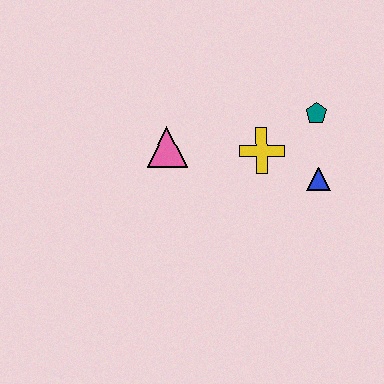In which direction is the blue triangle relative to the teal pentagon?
The blue triangle is below the teal pentagon.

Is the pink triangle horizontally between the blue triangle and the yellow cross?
No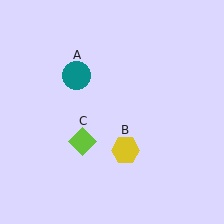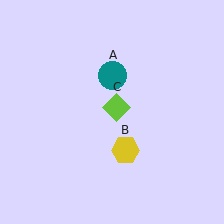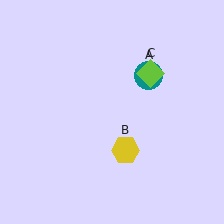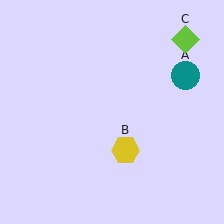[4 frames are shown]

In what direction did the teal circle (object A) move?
The teal circle (object A) moved right.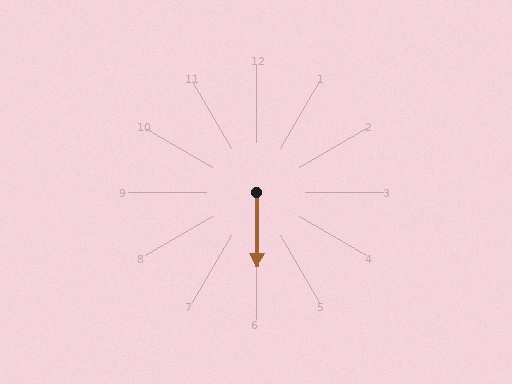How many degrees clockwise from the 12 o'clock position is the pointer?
Approximately 179 degrees.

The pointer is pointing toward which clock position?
Roughly 6 o'clock.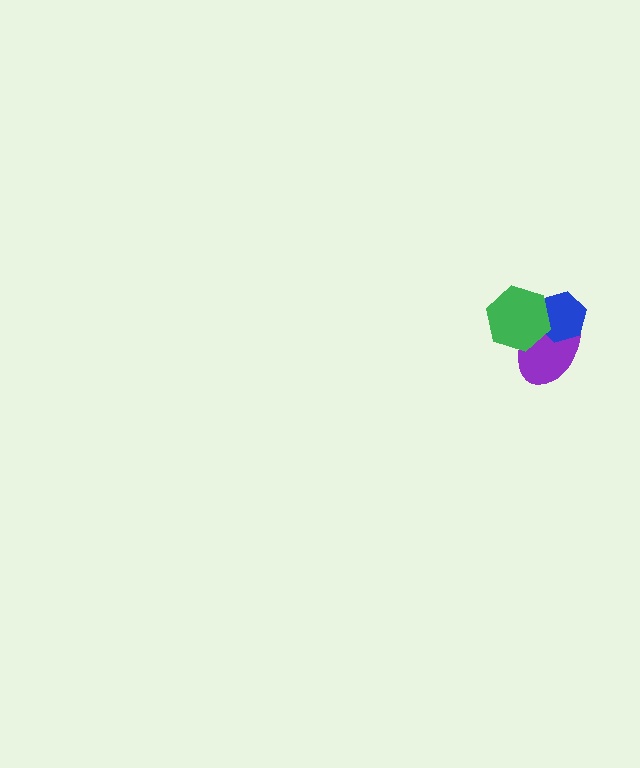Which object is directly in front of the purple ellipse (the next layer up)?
The blue hexagon is directly in front of the purple ellipse.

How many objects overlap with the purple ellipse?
2 objects overlap with the purple ellipse.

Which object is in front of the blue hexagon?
The green hexagon is in front of the blue hexagon.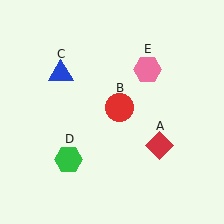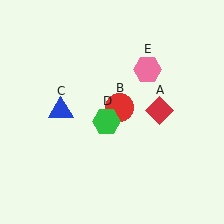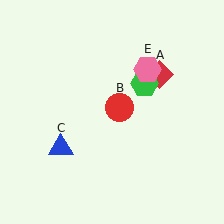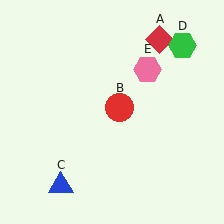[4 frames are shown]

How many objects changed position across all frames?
3 objects changed position: red diamond (object A), blue triangle (object C), green hexagon (object D).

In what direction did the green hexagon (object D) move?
The green hexagon (object D) moved up and to the right.